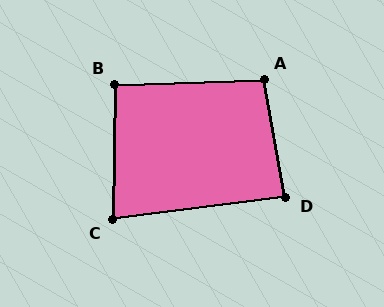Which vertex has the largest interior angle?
A, at approximately 98 degrees.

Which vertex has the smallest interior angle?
C, at approximately 82 degrees.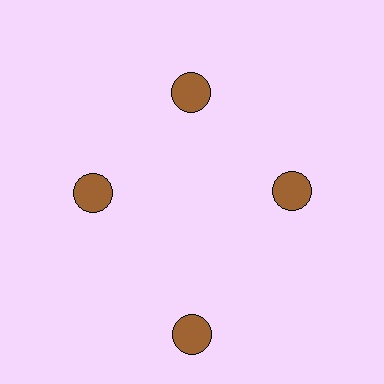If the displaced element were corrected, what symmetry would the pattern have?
It would have 4-fold rotational symmetry — the pattern would map onto itself every 90 degrees.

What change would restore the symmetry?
The symmetry would be restored by moving it inward, back onto the ring so that all 4 circles sit at equal angles and equal distance from the center.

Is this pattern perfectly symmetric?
No. The 4 brown circles are arranged in a ring, but one element near the 6 o'clock position is pushed outward from the center, breaking the 4-fold rotational symmetry.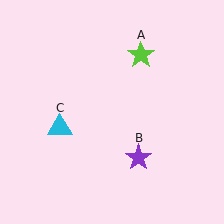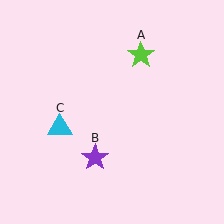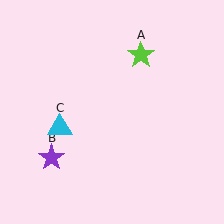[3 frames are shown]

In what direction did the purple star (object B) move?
The purple star (object B) moved left.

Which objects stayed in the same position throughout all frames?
Lime star (object A) and cyan triangle (object C) remained stationary.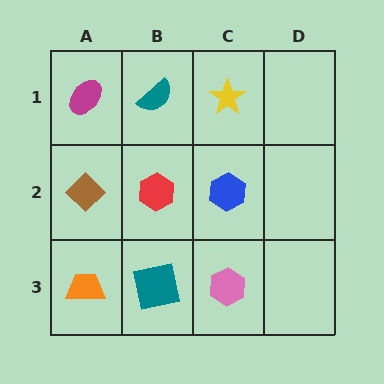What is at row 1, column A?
A magenta ellipse.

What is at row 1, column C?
A yellow star.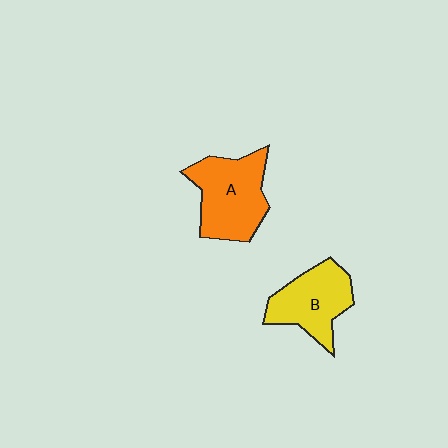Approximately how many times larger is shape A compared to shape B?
Approximately 1.2 times.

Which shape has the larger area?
Shape A (orange).